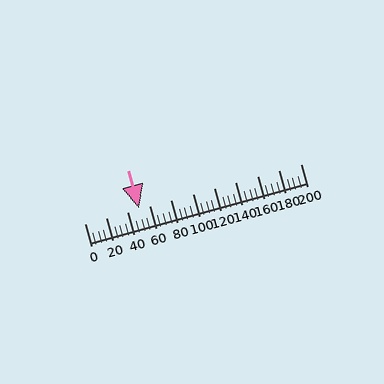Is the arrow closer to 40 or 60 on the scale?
The arrow is closer to 60.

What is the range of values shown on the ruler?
The ruler shows values from 0 to 200.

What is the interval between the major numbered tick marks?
The major tick marks are spaced 20 units apart.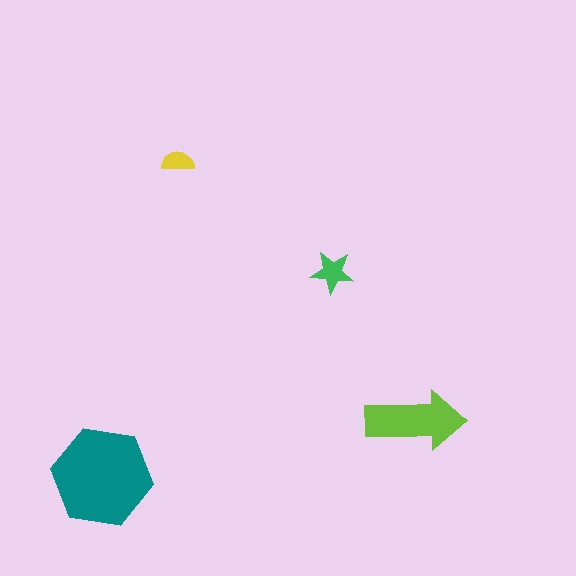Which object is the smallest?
The yellow semicircle.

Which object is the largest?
The teal hexagon.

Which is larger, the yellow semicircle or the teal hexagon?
The teal hexagon.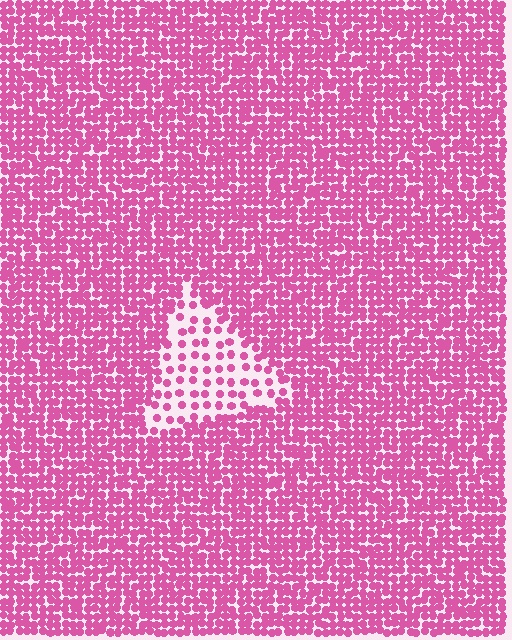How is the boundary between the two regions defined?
The boundary is defined by a change in element density (approximately 2.7x ratio). All elements are the same color, size, and shape.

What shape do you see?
I see a triangle.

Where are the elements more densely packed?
The elements are more densely packed outside the triangle boundary.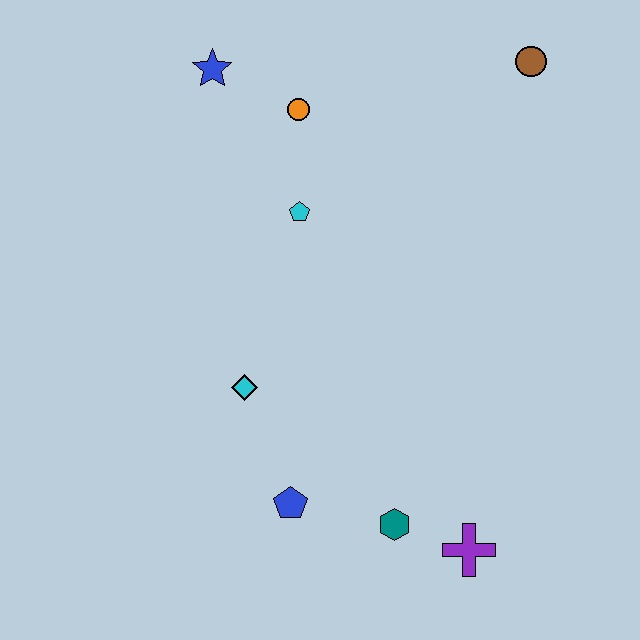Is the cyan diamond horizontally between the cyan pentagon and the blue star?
Yes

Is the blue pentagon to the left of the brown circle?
Yes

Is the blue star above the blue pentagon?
Yes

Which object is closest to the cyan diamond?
The blue pentagon is closest to the cyan diamond.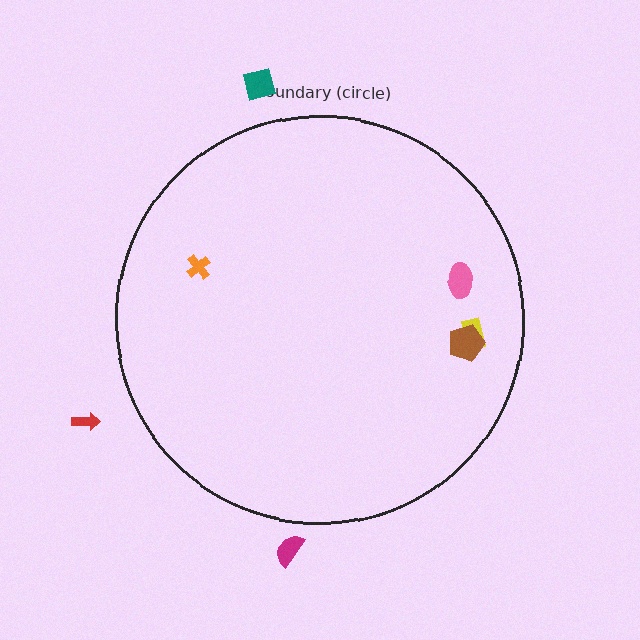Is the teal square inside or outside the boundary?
Outside.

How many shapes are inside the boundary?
4 inside, 3 outside.